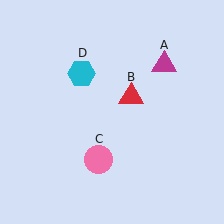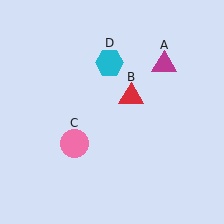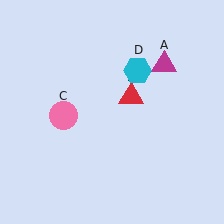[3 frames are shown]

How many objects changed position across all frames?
2 objects changed position: pink circle (object C), cyan hexagon (object D).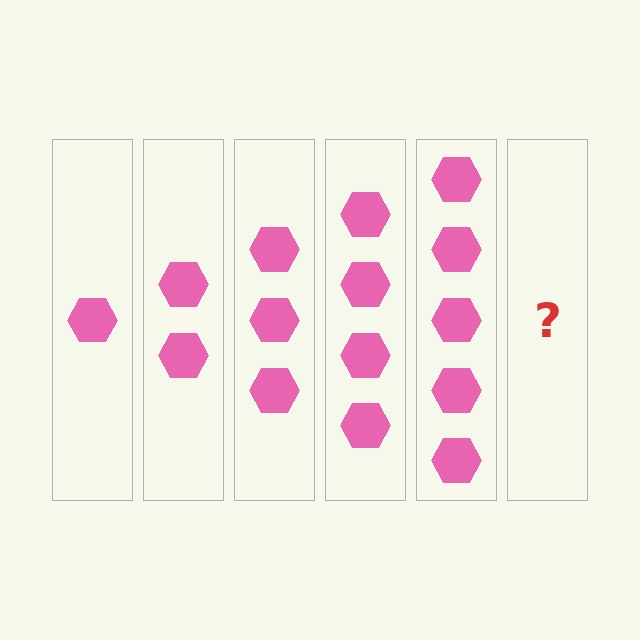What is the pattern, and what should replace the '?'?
The pattern is that each step adds one more hexagon. The '?' should be 6 hexagons.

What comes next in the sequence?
The next element should be 6 hexagons.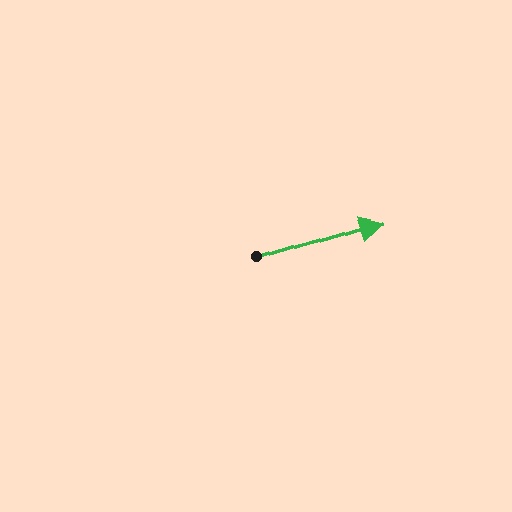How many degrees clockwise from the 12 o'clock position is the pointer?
Approximately 73 degrees.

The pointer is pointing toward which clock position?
Roughly 2 o'clock.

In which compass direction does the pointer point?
East.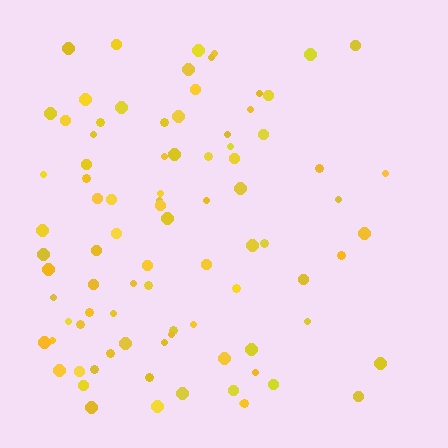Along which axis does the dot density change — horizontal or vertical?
Horizontal.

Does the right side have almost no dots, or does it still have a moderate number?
Still a moderate number, just noticeably fewer than the left.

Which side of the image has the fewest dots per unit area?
The right.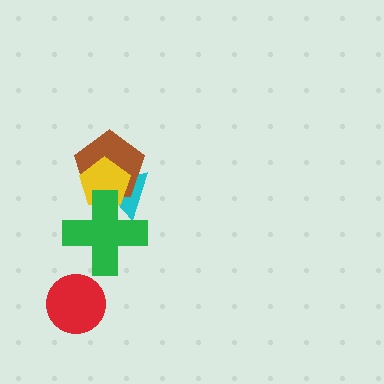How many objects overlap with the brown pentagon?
3 objects overlap with the brown pentagon.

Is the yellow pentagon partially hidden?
Yes, it is partially covered by another shape.